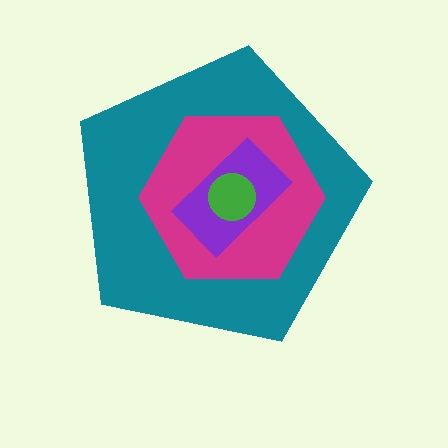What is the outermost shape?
The teal pentagon.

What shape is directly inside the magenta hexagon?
The purple rectangle.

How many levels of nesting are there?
4.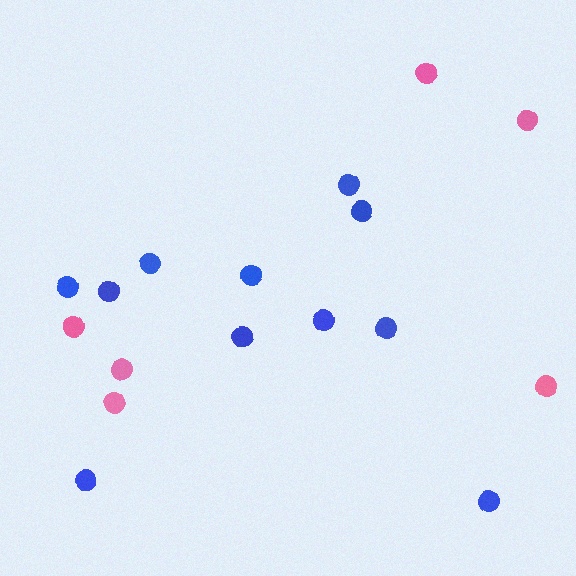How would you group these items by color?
There are 2 groups: one group of pink circles (6) and one group of blue circles (11).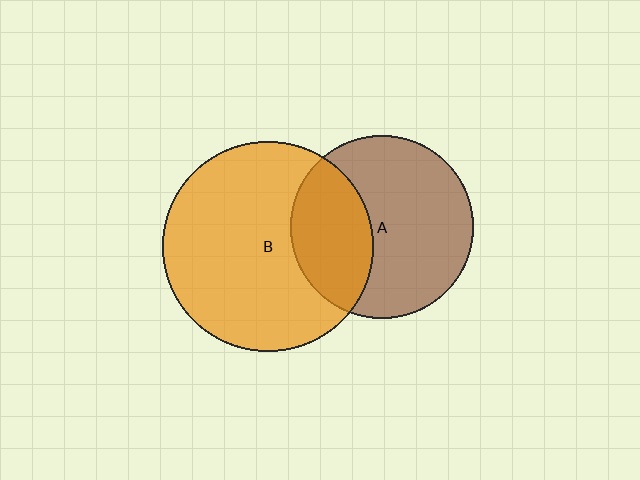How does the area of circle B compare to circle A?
Approximately 1.3 times.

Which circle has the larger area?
Circle B (orange).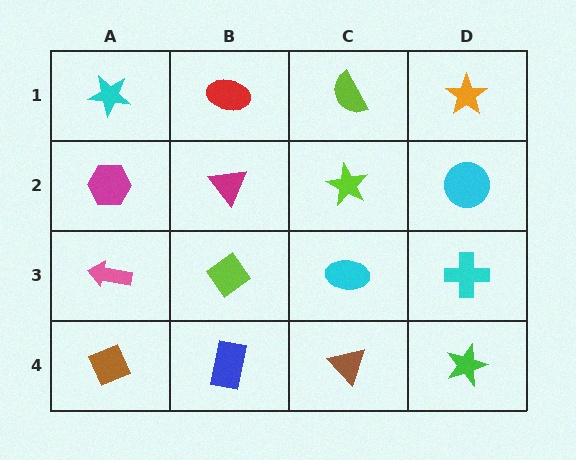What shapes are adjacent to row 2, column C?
A lime semicircle (row 1, column C), a cyan ellipse (row 3, column C), a magenta triangle (row 2, column B), a cyan circle (row 2, column D).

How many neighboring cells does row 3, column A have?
3.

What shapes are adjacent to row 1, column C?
A lime star (row 2, column C), a red ellipse (row 1, column B), an orange star (row 1, column D).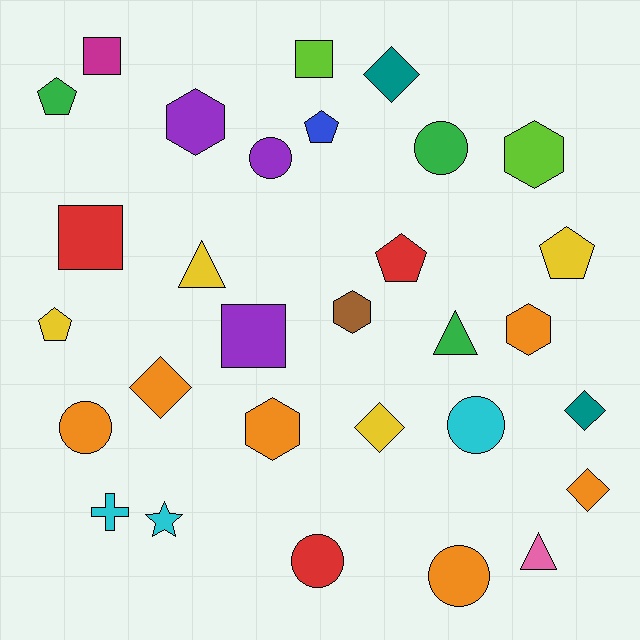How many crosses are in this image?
There is 1 cross.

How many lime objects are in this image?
There are 2 lime objects.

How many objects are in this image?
There are 30 objects.